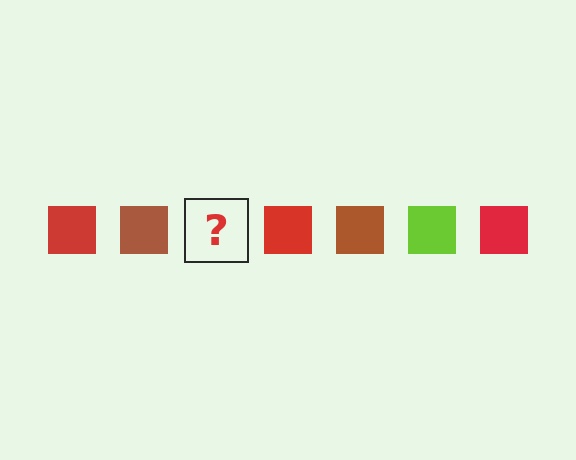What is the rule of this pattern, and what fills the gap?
The rule is that the pattern cycles through red, brown, lime squares. The gap should be filled with a lime square.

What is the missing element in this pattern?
The missing element is a lime square.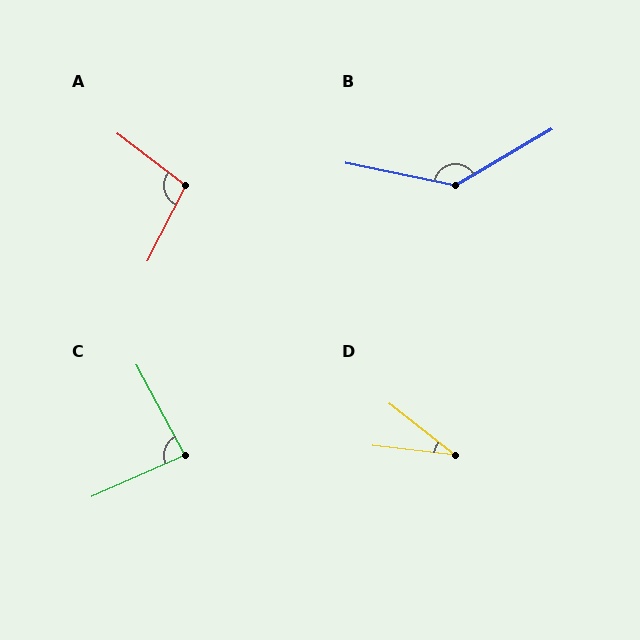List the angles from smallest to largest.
D (32°), C (86°), A (100°), B (138°).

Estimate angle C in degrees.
Approximately 86 degrees.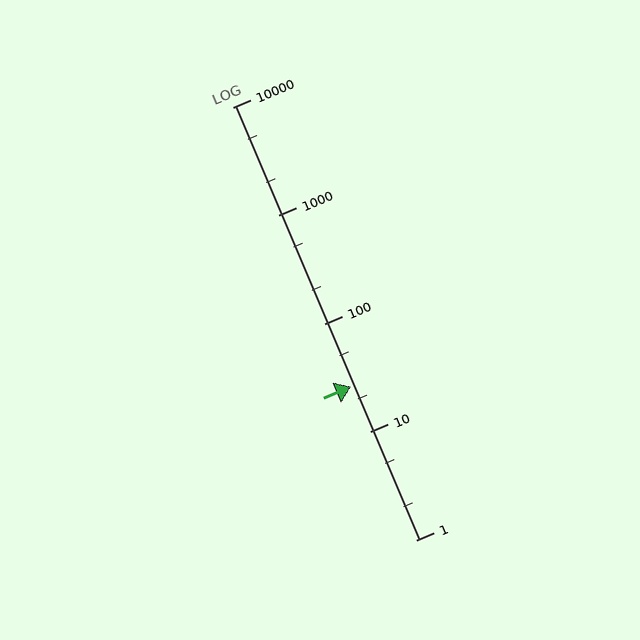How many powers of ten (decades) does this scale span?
The scale spans 4 decades, from 1 to 10000.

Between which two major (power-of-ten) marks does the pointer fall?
The pointer is between 10 and 100.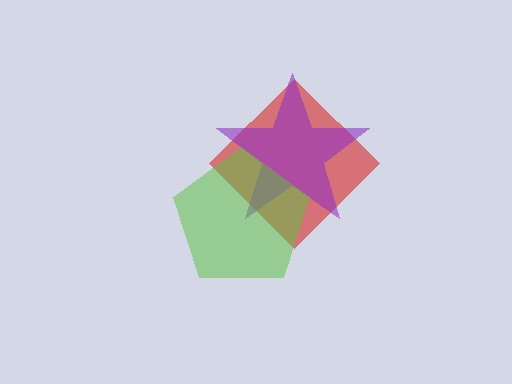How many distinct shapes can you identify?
There are 3 distinct shapes: a red diamond, a purple star, a lime pentagon.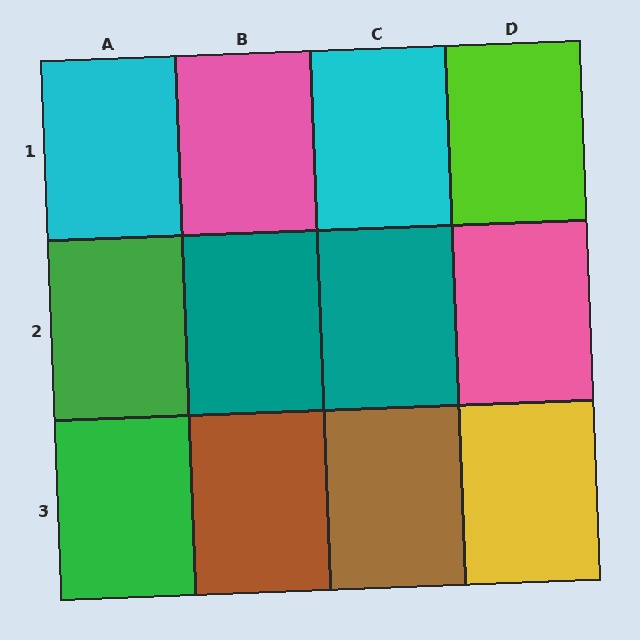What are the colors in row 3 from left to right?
Green, brown, brown, yellow.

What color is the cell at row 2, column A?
Green.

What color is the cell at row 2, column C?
Teal.